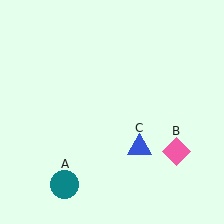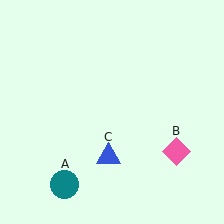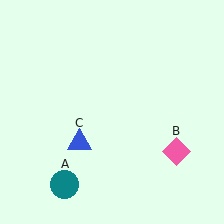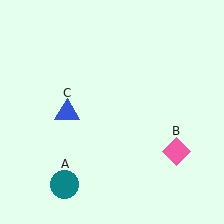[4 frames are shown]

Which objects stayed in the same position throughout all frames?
Teal circle (object A) and pink diamond (object B) remained stationary.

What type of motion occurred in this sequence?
The blue triangle (object C) rotated clockwise around the center of the scene.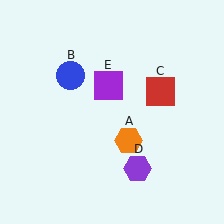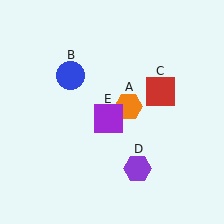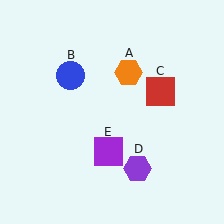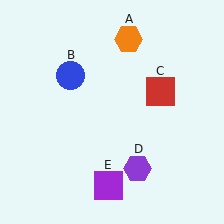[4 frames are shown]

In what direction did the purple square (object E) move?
The purple square (object E) moved down.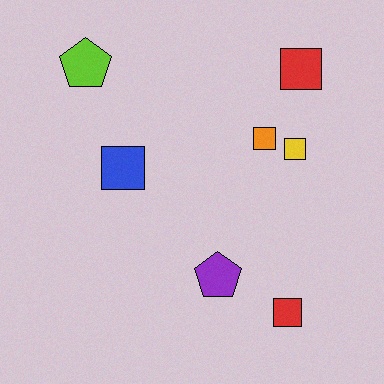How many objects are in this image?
There are 7 objects.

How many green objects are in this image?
There are no green objects.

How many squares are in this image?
There are 5 squares.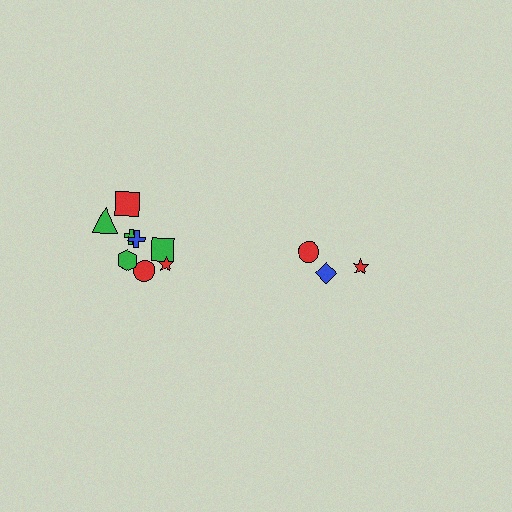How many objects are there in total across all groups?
There are 11 objects.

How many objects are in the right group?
There are 3 objects.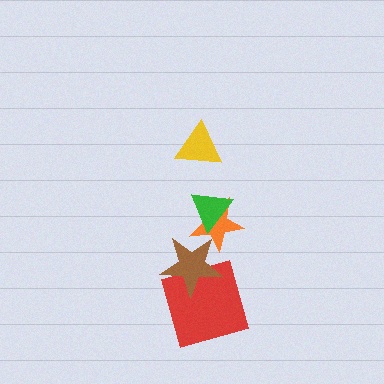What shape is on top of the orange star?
The green triangle is on top of the orange star.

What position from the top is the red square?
The red square is 5th from the top.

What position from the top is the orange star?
The orange star is 3rd from the top.